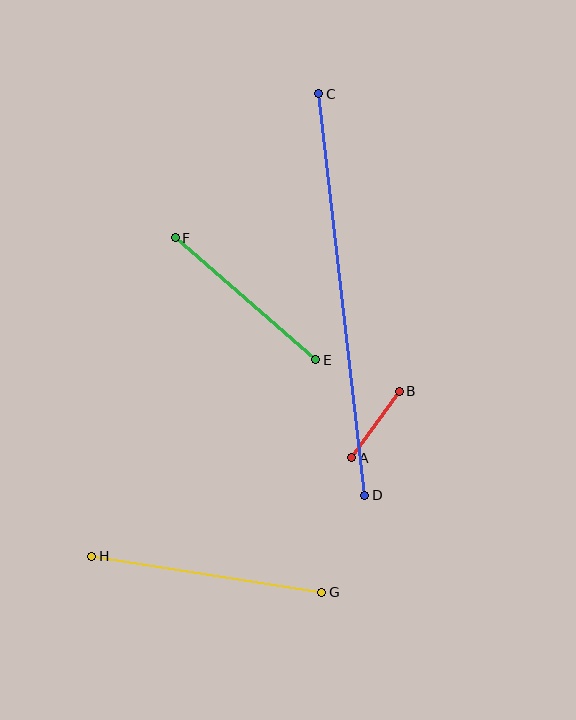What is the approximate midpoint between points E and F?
The midpoint is at approximately (246, 299) pixels.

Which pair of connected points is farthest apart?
Points C and D are farthest apart.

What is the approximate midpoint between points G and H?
The midpoint is at approximately (207, 574) pixels.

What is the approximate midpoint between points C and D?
The midpoint is at approximately (342, 294) pixels.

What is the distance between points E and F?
The distance is approximately 186 pixels.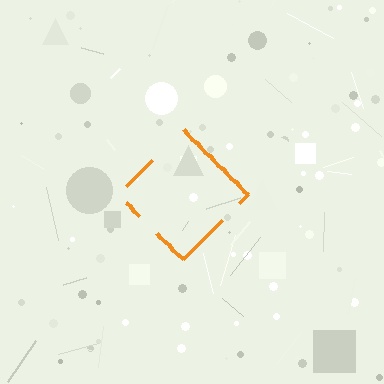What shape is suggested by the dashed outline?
The dashed outline suggests a diamond.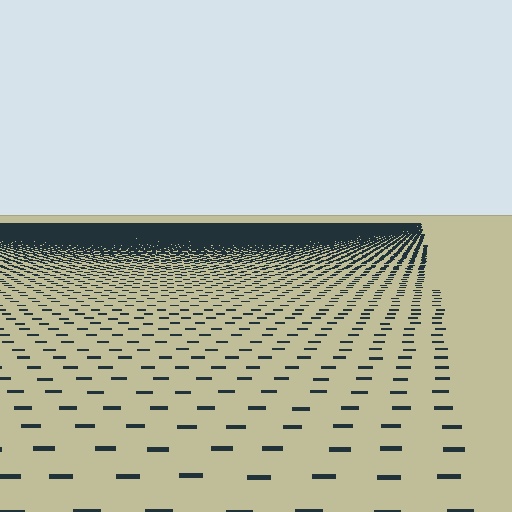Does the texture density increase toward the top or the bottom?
Density increases toward the top.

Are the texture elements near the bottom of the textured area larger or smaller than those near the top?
Larger. Near the bottom, elements are closer to the viewer and appear at a bigger on-screen size.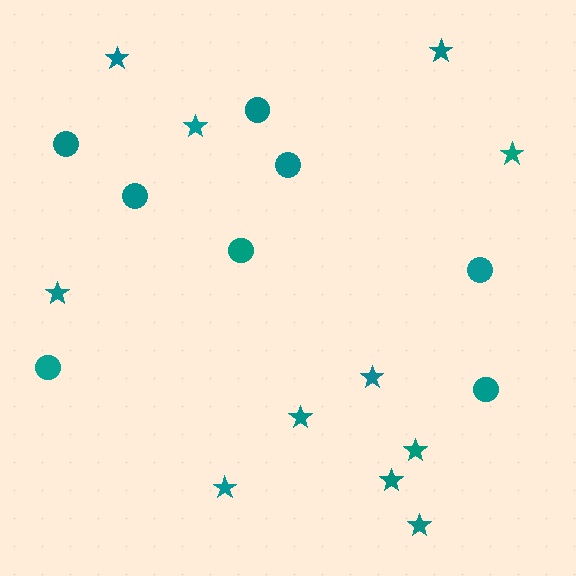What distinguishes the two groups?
There are 2 groups: one group of stars (11) and one group of circles (8).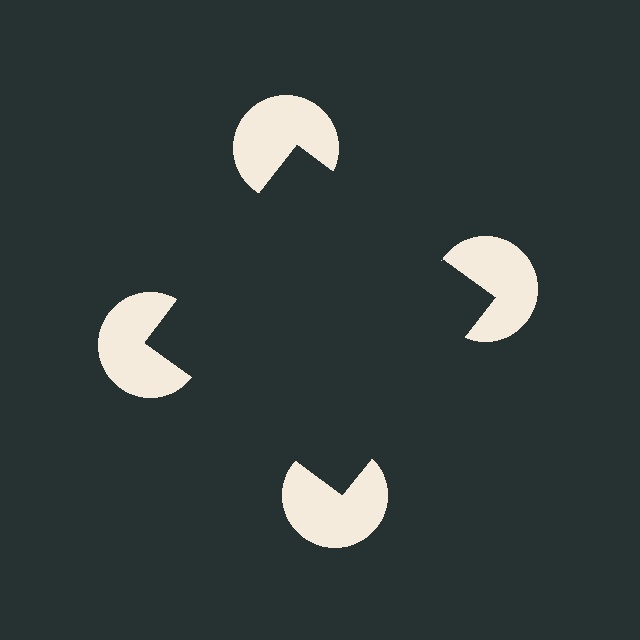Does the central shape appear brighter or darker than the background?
It typically appears slightly darker than the background, even though no actual brightness change is drawn.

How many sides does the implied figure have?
4 sides.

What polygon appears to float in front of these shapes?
An illusory square — its edges are inferred from the aligned wedge cuts in the pac-man discs, not physically drawn.